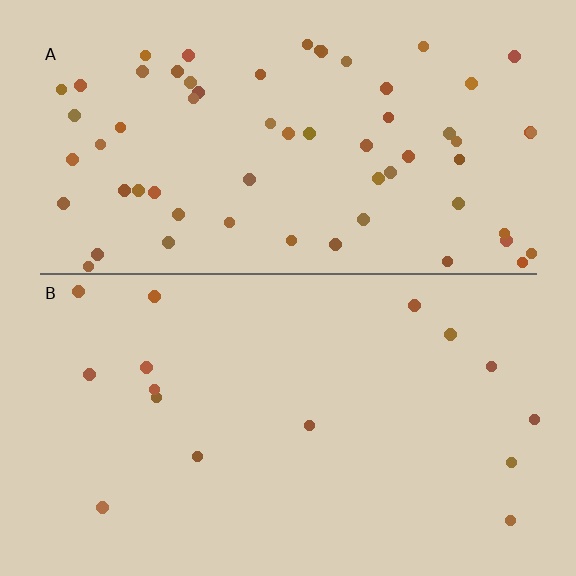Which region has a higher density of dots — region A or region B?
A (the top).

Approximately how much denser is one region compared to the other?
Approximately 4.0× — region A over region B.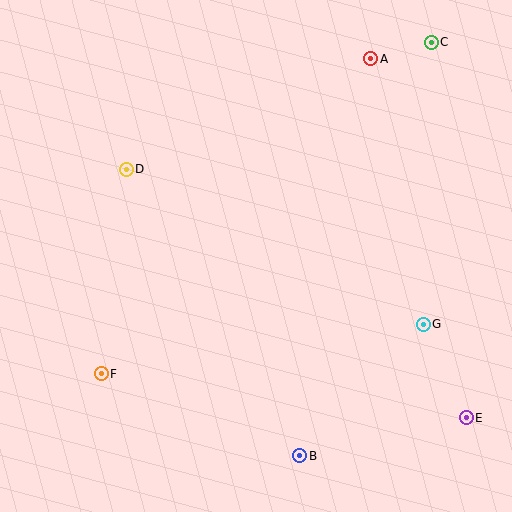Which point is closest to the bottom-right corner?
Point E is closest to the bottom-right corner.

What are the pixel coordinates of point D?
Point D is at (126, 169).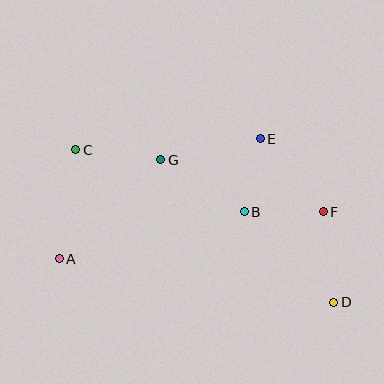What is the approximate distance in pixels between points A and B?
The distance between A and B is approximately 191 pixels.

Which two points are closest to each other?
Points B and E are closest to each other.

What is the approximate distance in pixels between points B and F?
The distance between B and F is approximately 79 pixels.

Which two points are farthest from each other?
Points C and D are farthest from each other.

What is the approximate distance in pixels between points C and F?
The distance between C and F is approximately 255 pixels.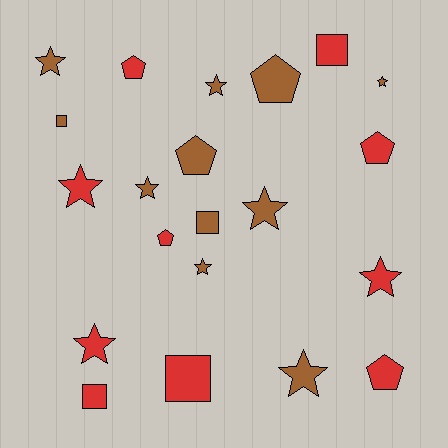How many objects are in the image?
There are 21 objects.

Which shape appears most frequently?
Star, with 10 objects.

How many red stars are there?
There are 3 red stars.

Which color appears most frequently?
Brown, with 11 objects.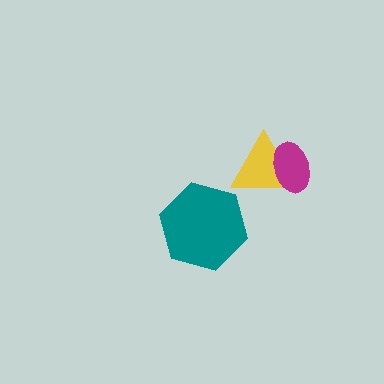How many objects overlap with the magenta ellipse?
1 object overlaps with the magenta ellipse.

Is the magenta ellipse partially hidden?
No, no other shape covers it.